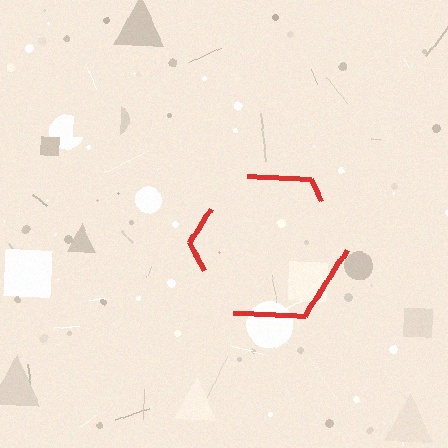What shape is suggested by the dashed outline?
The dashed outline suggests a hexagon.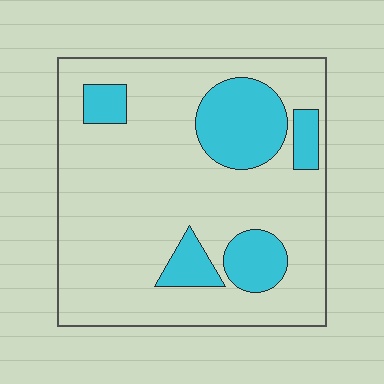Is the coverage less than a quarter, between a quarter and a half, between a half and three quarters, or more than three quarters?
Less than a quarter.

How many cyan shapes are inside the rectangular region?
5.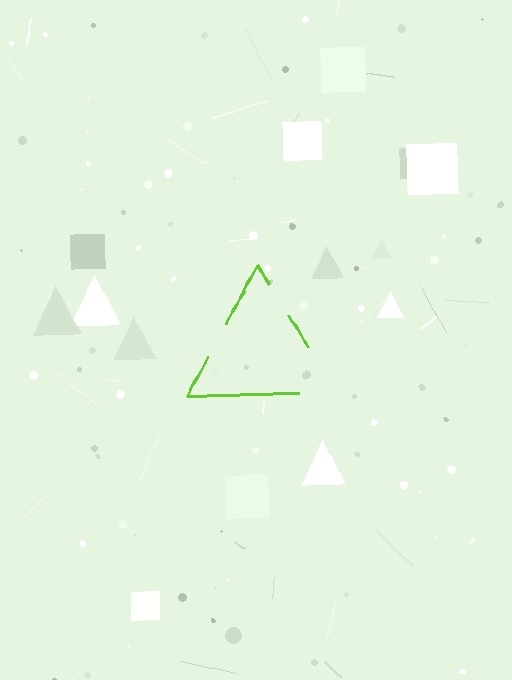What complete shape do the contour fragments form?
The contour fragments form a triangle.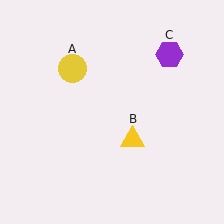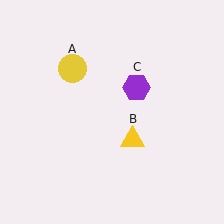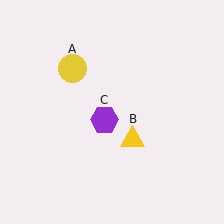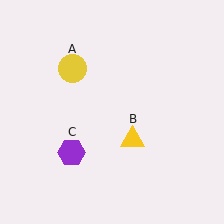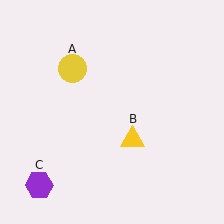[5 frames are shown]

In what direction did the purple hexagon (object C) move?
The purple hexagon (object C) moved down and to the left.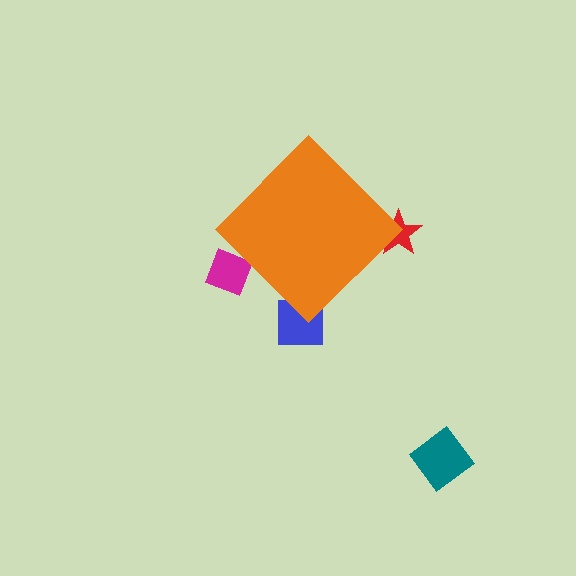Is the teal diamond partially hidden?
No, the teal diamond is fully visible.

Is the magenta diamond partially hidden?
Yes, the magenta diamond is partially hidden behind the orange diamond.